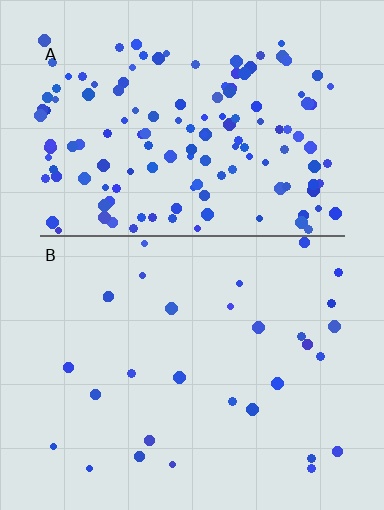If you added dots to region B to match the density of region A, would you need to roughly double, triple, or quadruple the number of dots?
Approximately quadruple.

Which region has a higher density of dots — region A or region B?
A (the top).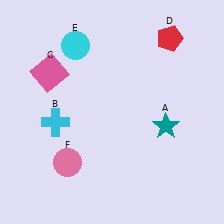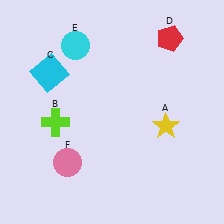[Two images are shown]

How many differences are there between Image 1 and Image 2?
There are 3 differences between the two images.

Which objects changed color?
A changed from teal to yellow. B changed from cyan to lime. C changed from pink to cyan.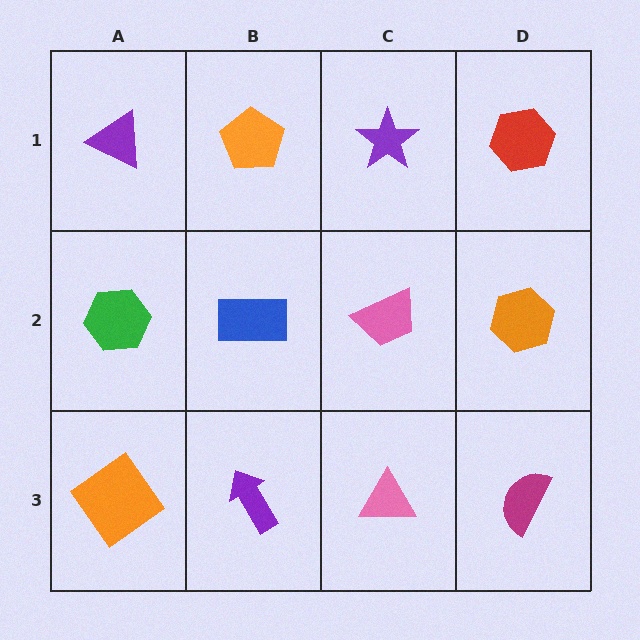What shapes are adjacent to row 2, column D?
A red hexagon (row 1, column D), a magenta semicircle (row 3, column D), a pink trapezoid (row 2, column C).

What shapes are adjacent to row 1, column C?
A pink trapezoid (row 2, column C), an orange pentagon (row 1, column B), a red hexagon (row 1, column D).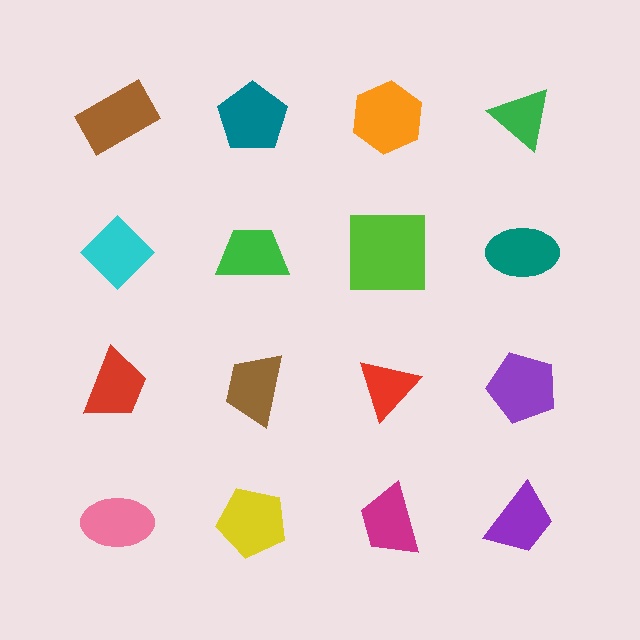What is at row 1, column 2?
A teal pentagon.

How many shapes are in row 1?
4 shapes.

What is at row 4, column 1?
A pink ellipse.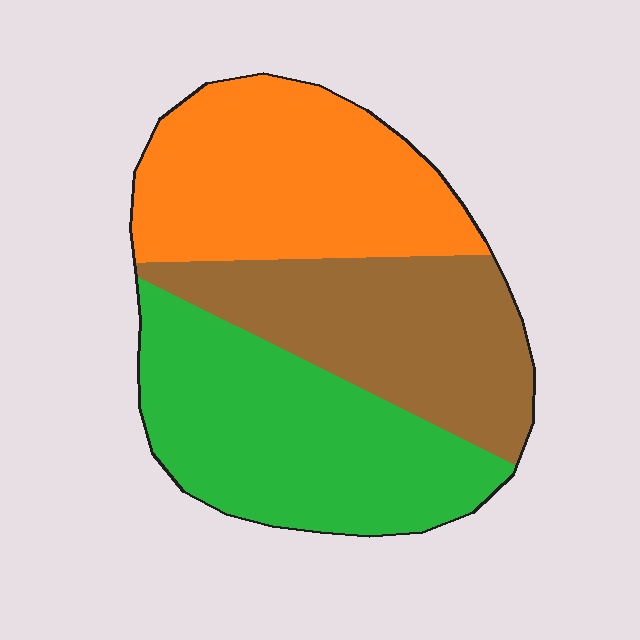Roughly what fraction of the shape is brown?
Brown covers around 30% of the shape.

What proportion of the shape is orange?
Orange covers about 35% of the shape.